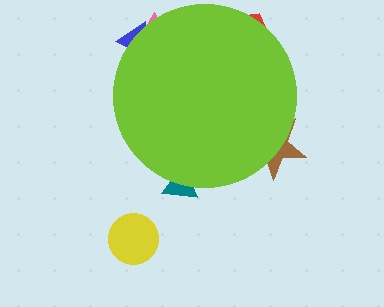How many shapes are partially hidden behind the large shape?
5 shapes are partially hidden.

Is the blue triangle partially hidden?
Yes, the blue triangle is partially hidden behind the lime circle.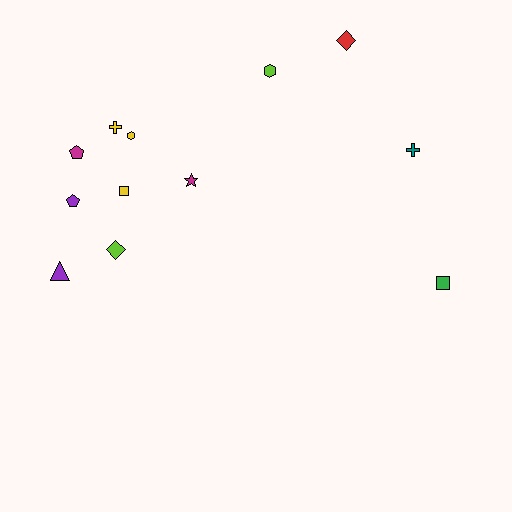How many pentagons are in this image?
There are 2 pentagons.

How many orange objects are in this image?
There are no orange objects.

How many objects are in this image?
There are 12 objects.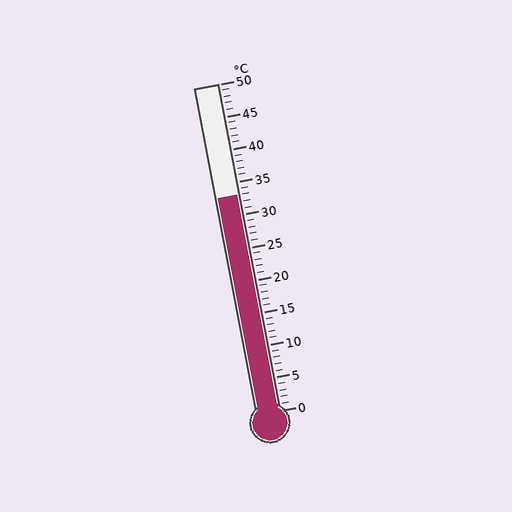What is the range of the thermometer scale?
The thermometer scale ranges from 0°C to 50°C.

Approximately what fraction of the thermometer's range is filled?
The thermometer is filled to approximately 65% of its range.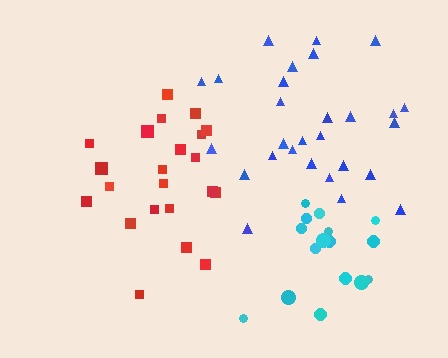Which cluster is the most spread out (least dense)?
Red.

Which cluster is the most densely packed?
Cyan.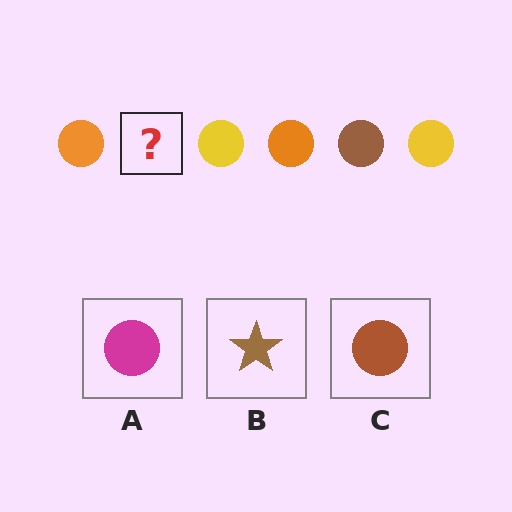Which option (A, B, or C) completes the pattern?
C.